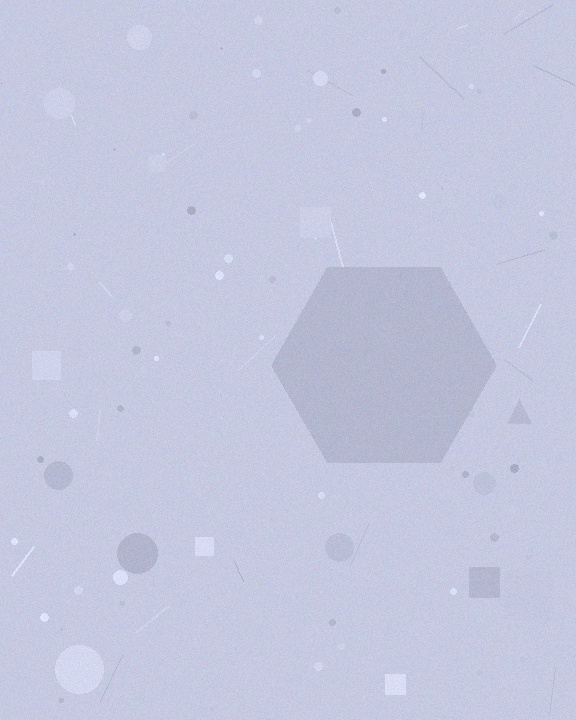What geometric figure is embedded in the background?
A hexagon is embedded in the background.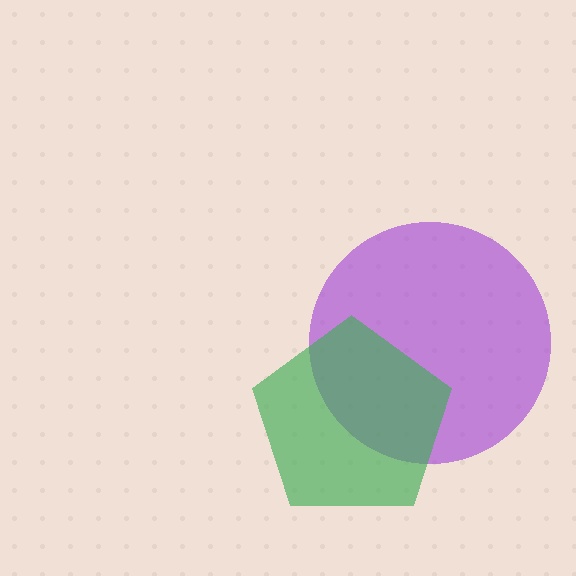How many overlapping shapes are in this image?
There are 2 overlapping shapes in the image.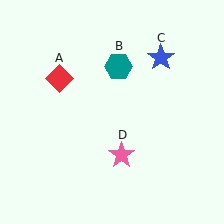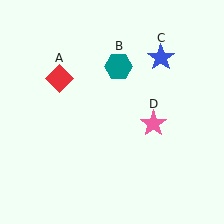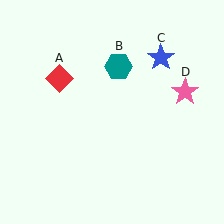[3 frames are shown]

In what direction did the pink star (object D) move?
The pink star (object D) moved up and to the right.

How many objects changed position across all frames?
1 object changed position: pink star (object D).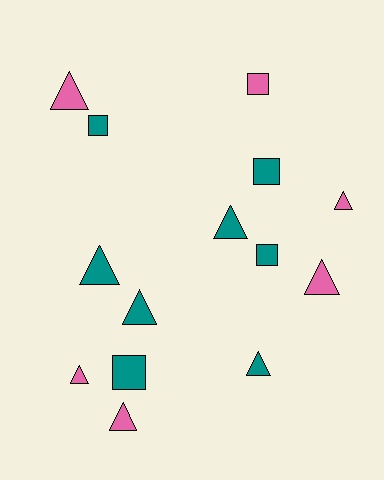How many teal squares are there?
There are 4 teal squares.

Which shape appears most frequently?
Triangle, with 9 objects.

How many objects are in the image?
There are 14 objects.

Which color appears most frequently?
Teal, with 8 objects.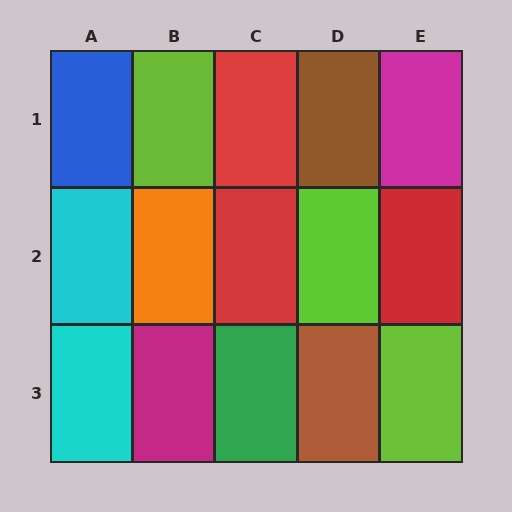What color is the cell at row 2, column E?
Red.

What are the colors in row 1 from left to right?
Blue, lime, red, brown, magenta.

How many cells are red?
3 cells are red.